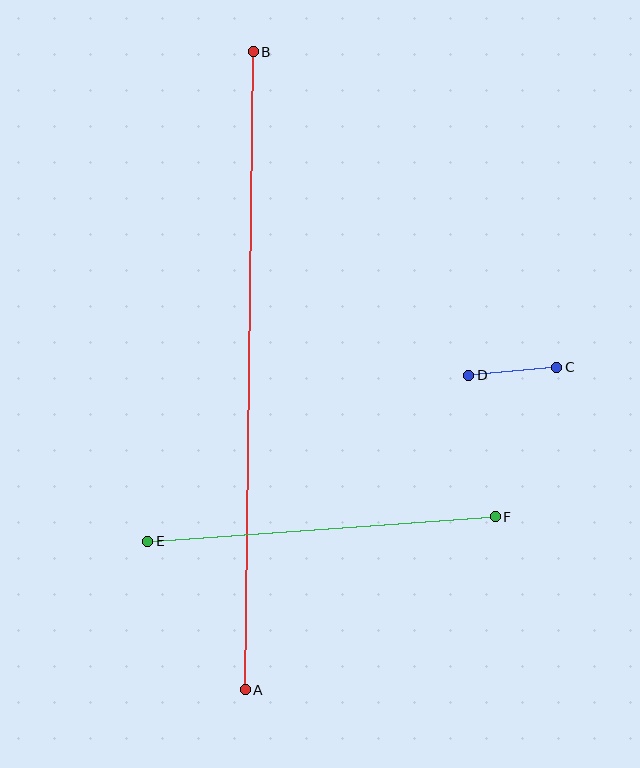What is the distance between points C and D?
The distance is approximately 89 pixels.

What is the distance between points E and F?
The distance is approximately 348 pixels.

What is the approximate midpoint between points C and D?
The midpoint is at approximately (513, 371) pixels.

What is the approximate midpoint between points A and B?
The midpoint is at approximately (249, 371) pixels.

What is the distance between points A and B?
The distance is approximately 638 pixels.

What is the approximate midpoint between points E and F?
The midpoint is at approximately (322, 529) pixels.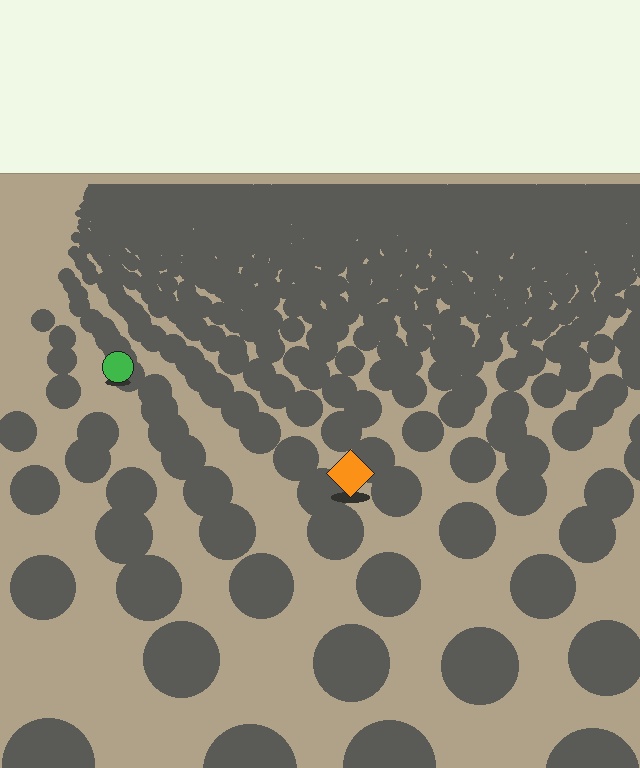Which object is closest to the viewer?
The orange diamond is closest. The texture marks near it are larger and more spread out.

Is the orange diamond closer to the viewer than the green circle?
Yes. The orange diamond is closer — you can tell from the texture gradient: the ground texture is coarser near it.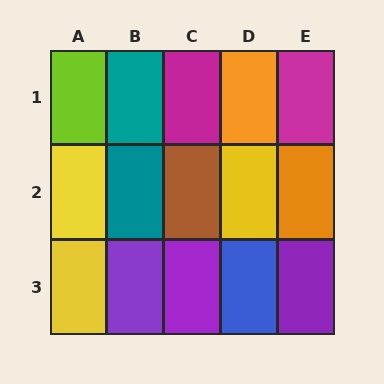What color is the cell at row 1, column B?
Teal.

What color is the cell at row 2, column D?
Yellow.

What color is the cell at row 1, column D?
Orange.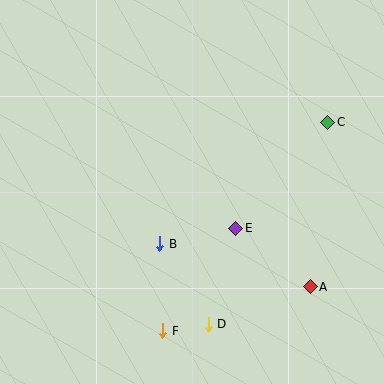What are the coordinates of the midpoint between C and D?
The midpoint between C and D is at (268, 223).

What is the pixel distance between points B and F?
The distance between B and F is 87 pixels.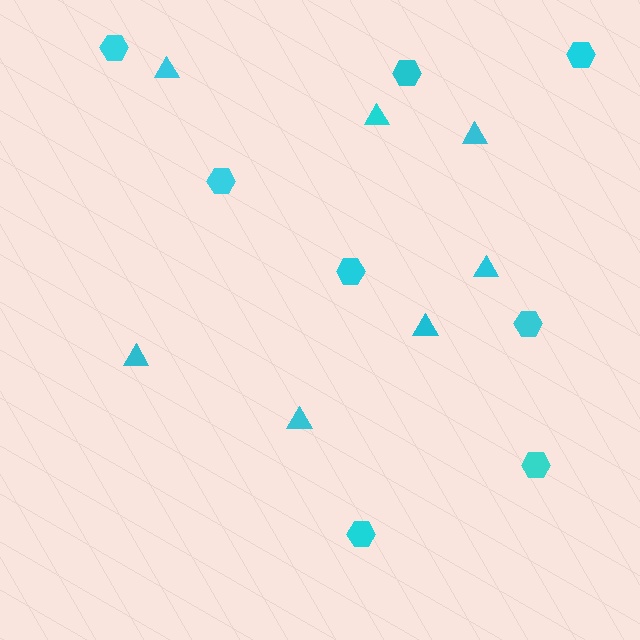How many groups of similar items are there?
There are 2 groups: one group of hexagons (8) and one group of triangles (7).